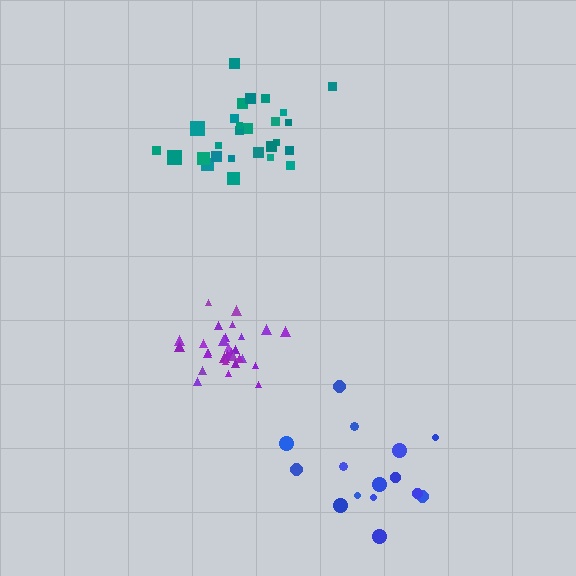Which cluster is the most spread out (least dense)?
Blue.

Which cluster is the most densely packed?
Purple.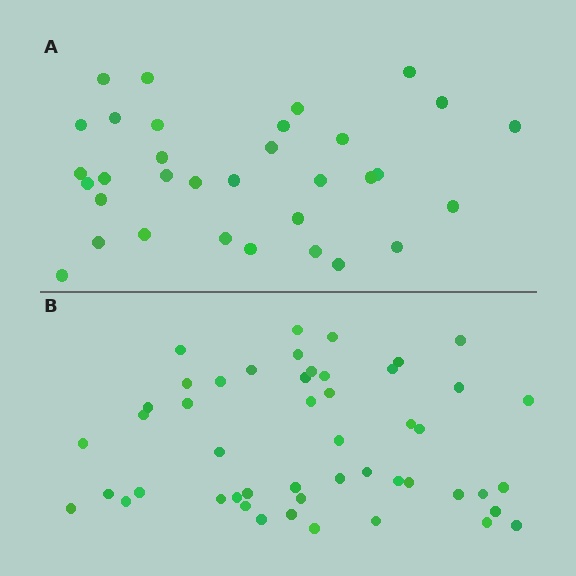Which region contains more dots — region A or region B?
Region B (the bottom region) has more dots.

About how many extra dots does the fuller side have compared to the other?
Region B has approximately 15 more dots than region A.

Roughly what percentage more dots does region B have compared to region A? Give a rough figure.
About 50% more.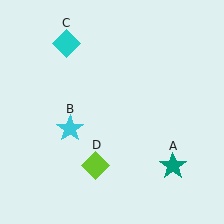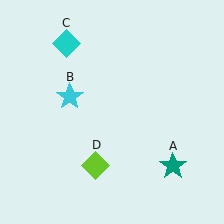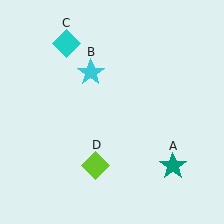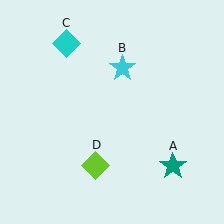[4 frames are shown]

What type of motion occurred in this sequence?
The cyan star (object B) rotated clockwise around the center of the scene.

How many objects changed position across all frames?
1 object changed position: cyan star (object B).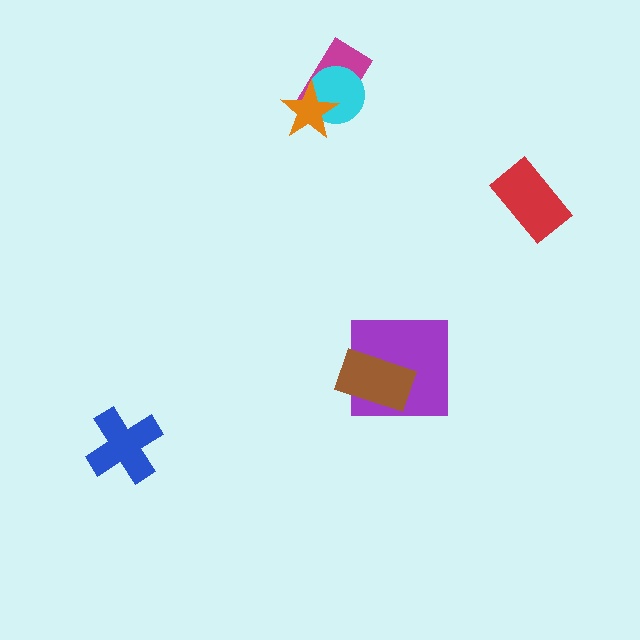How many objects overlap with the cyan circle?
2 objects overlap with the cyan circle.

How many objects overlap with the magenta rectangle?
2 objects overlap with the magenta rectangle.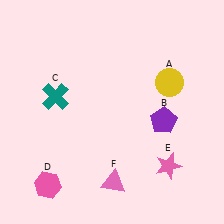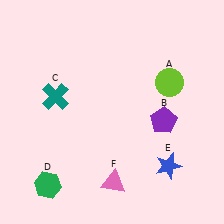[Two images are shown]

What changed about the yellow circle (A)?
In Image 1, A is yellow. In Image 2, it changed to lime.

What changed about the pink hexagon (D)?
In Image 1, D is pink. In Image 2, it changed to green.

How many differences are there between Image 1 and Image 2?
There are 3 differences between the two images.